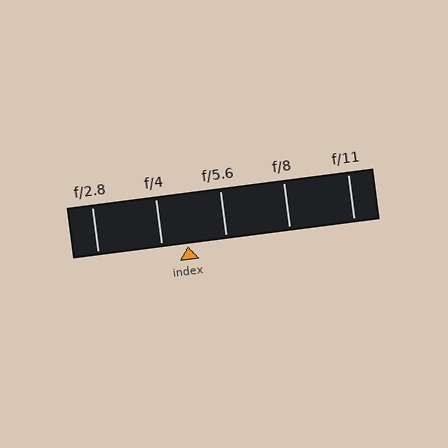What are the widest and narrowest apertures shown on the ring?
The widest aperture shown is f/2.8 and the narrowest is f/11.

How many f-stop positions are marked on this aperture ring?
There are 5 f-stop positions marked.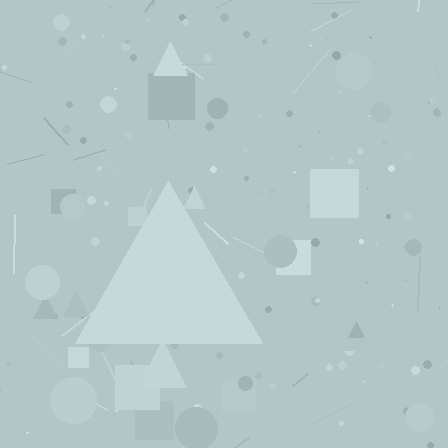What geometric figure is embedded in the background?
A triangle is embedded in the background.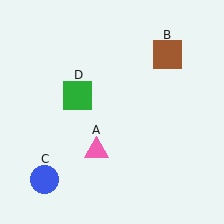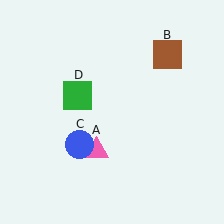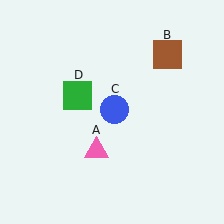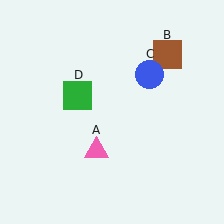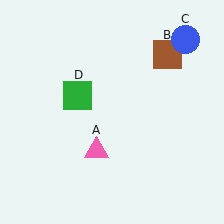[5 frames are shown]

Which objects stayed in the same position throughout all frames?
Pink triangle (object A) and brown square (object B) and green square (object D) remained stationary.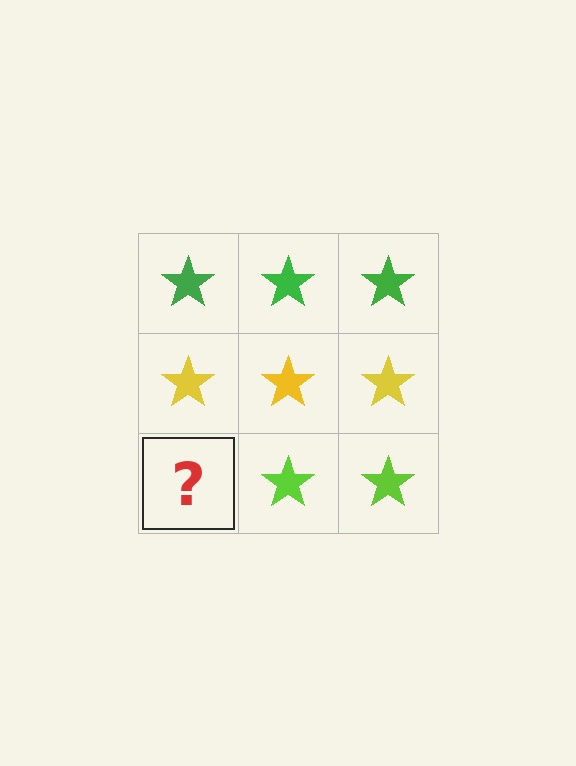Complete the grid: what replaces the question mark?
The question mark should be replaced with a lime star.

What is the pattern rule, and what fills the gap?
The rule is that each row has a consistent color. The gap should be filled with a lime star.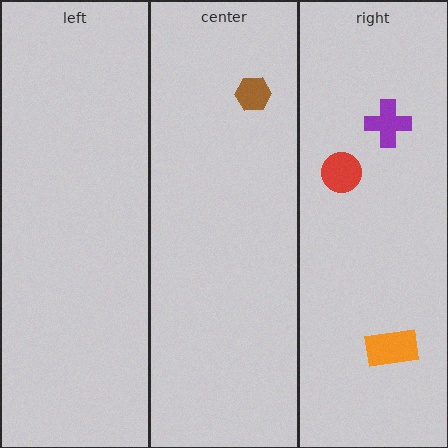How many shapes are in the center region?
1.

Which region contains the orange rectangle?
The right region.